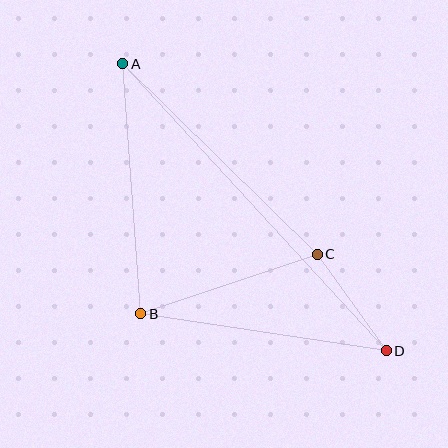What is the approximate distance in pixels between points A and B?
The distance between A and B is approximately 251 pixels.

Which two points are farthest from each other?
Points A and D are farthest from each other.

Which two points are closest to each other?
Points C and D are closest to each other.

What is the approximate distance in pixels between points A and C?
The distance between A and C is approximately 272 pixels.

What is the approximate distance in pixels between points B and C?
The distance between B and C is approximately 186 pixels.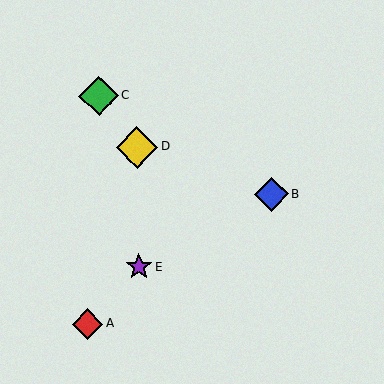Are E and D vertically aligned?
Yes, both are at x≈139.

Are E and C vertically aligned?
No, E is at x≈139 and C is at x≈99.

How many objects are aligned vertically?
2 objects (D, E) are aligned vertically.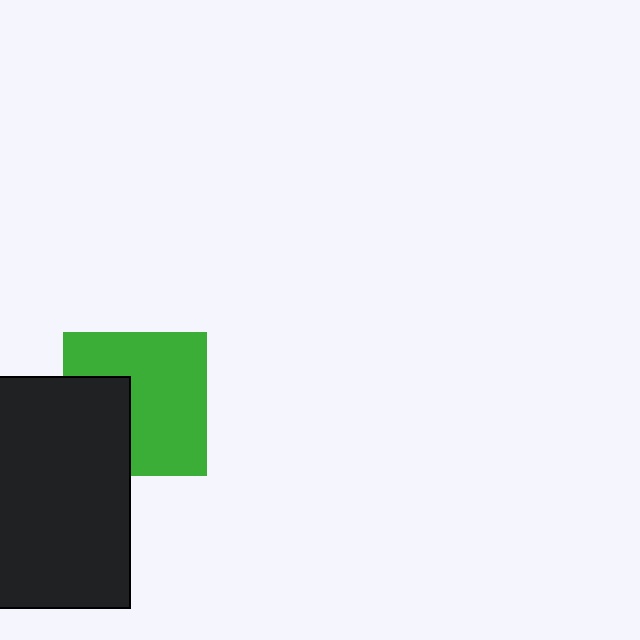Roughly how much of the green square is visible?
Most of it is visible (roughly 67%).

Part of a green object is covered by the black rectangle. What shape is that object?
It is a square.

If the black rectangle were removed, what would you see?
You would see the complete green square.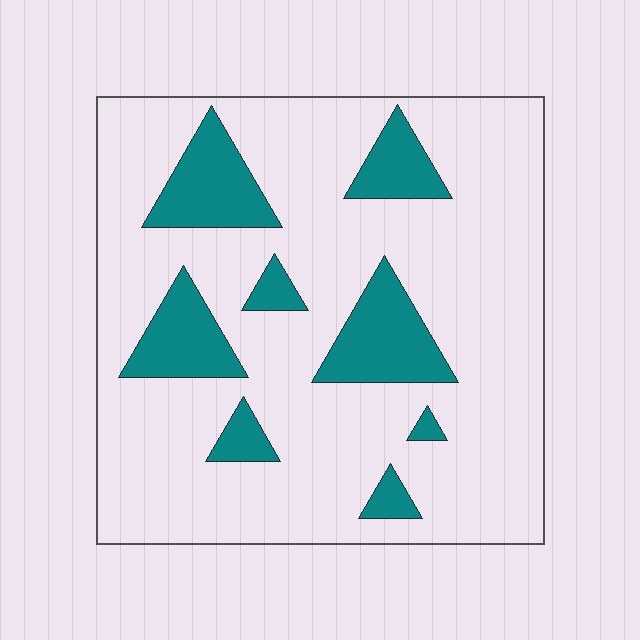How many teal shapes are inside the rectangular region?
8.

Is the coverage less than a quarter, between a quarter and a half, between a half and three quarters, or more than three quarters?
Less than a quarter.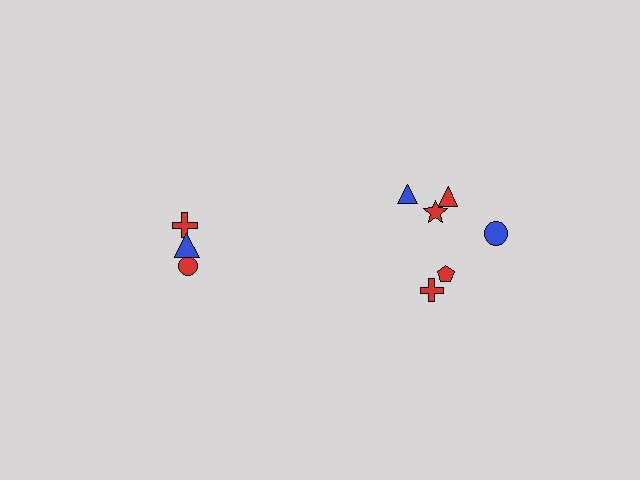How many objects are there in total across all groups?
There are 9 objects.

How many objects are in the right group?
There are 6 objects.